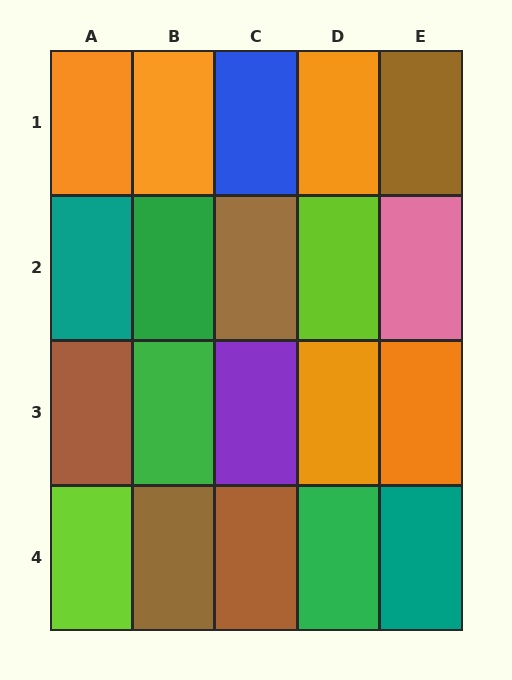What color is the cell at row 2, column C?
Brown.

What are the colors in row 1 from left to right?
Orange, orange, blue, orange, brown.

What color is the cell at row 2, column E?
Pink.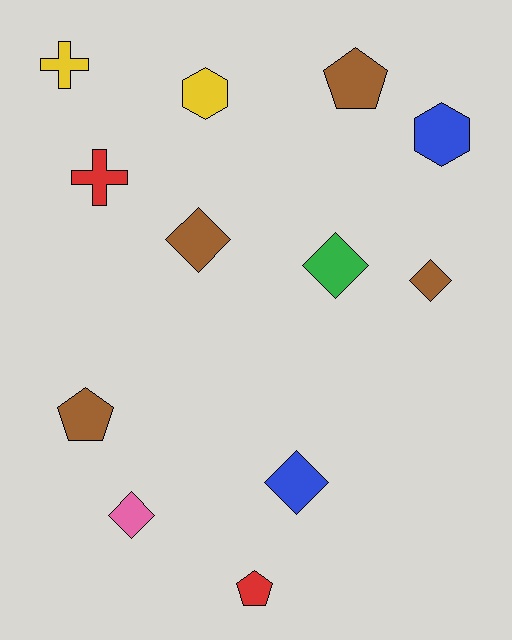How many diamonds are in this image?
There are 5 diamonds.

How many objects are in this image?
There are 12 objects.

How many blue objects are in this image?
There are 2 blue objects.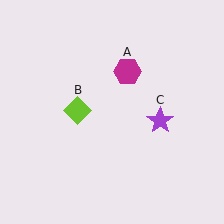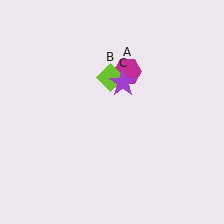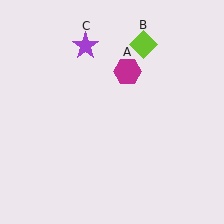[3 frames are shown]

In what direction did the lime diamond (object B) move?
The lime diamond (object B) moved up and to the right.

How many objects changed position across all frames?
2 objects changed position: lime diamond (object B), purple star (object C).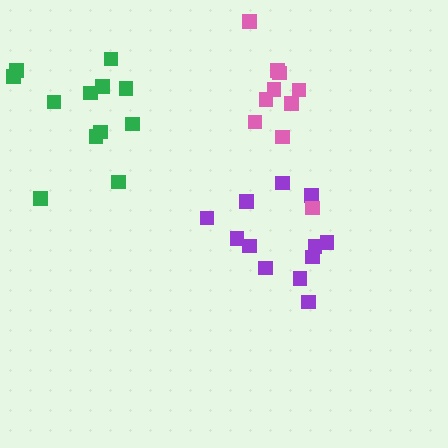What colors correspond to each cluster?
The clusters are colored: purple, green, pink.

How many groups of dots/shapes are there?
There are 3 groups.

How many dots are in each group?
Group 1: 12 dots, Group 2: 12 dots, Group 3: 10 dots (34 total).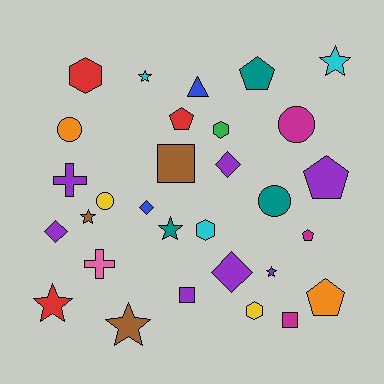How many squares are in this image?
There are 3 squares.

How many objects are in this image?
There are 30 objects.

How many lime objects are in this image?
There are no lime objects.